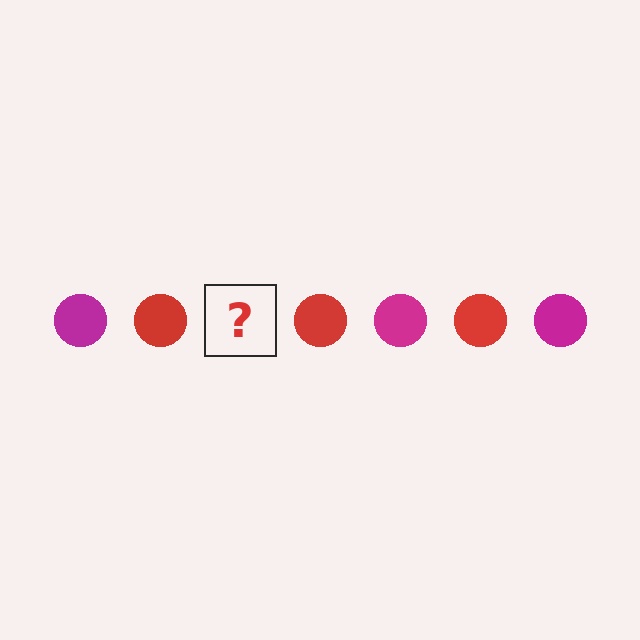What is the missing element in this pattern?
The missing element is a magenta circle.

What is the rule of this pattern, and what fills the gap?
The rule is that the pattern cycles through magenta, red circles. The gap should be filled with a magenta circle.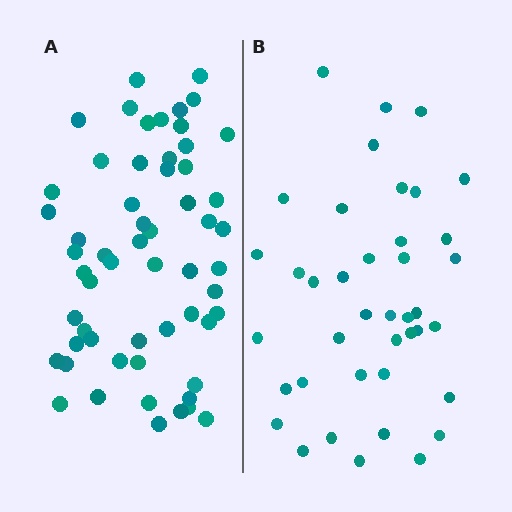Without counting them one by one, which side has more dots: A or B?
Region A (the left region) has more dots.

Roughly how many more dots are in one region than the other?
Region A has approximately 20 more dots than region B.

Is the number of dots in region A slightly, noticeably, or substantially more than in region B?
Region A has substantially more. The ratio is roughly 1.4 to 1.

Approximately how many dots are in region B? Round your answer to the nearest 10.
About 40 dots.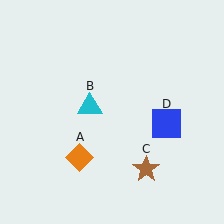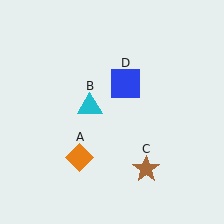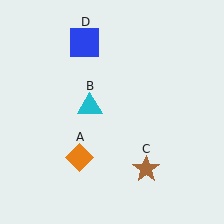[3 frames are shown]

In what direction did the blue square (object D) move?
The blue square (object D) moved up and to the left.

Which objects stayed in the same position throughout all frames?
Orange diamond (object A) and cyan triangle (object B) and brown star (object C) remained stationary.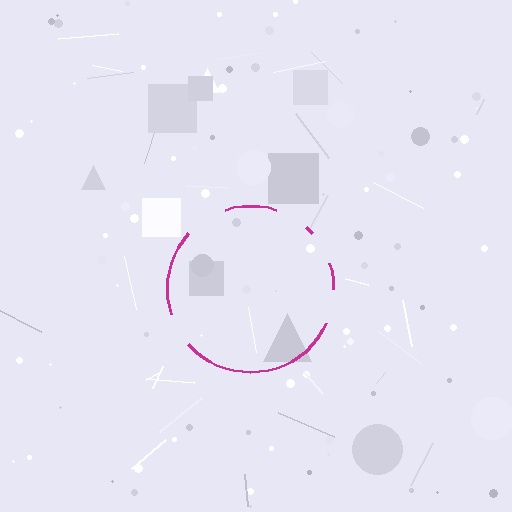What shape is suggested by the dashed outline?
The dashed outline suggests a circle.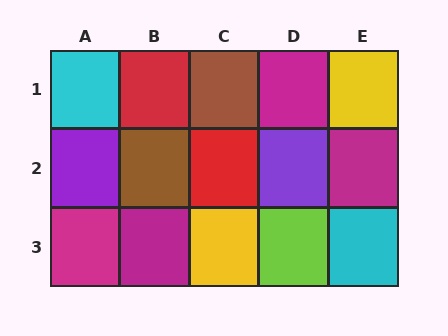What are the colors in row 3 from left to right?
Magenta, magenta, yellow, lime, cyan.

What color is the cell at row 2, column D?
Purple.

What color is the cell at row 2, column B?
Brown.